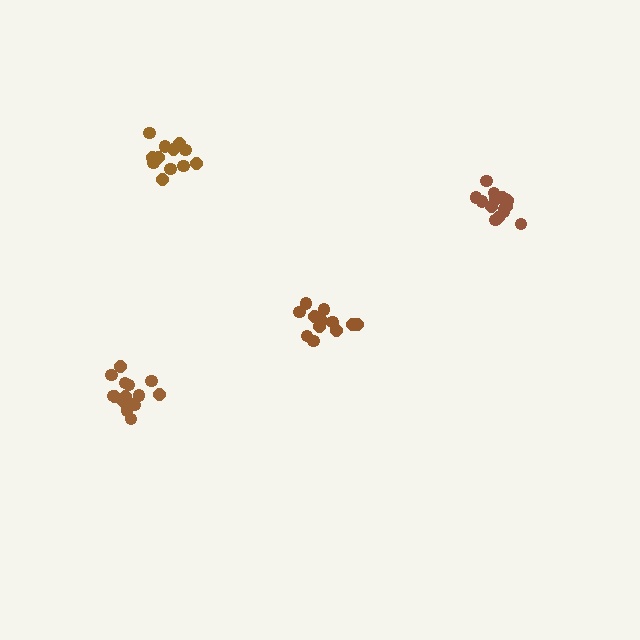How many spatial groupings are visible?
There are 4 spatial groupings.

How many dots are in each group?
Group 1: 12 dots, Group 2: 12 dots, Group 3: 16 dots, Group 4: 16 dots (56 total).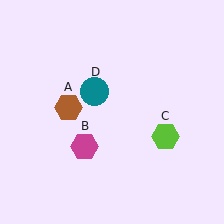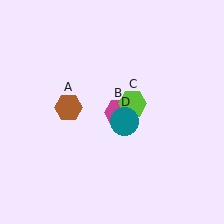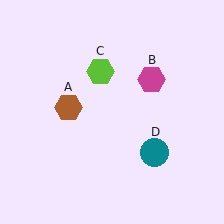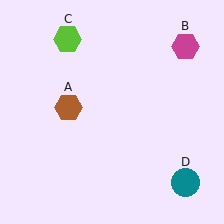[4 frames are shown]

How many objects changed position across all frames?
3 objects changed position: magenta hexagon (object B), lime hexagon (object C), teal circle (object D).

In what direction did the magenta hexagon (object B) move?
The magenta hexagon (object B) moved up and to the right.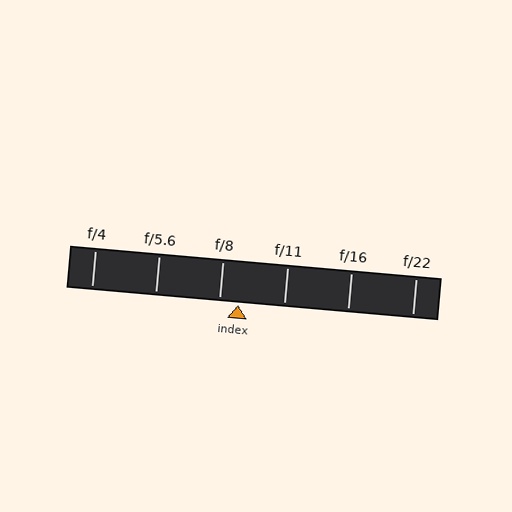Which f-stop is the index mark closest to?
The index mark is closest to f/8.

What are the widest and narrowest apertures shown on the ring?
The widest aperture shown is f/4 and the narrowest is f/22.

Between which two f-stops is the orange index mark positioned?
The index mark is between f/8 and f/11.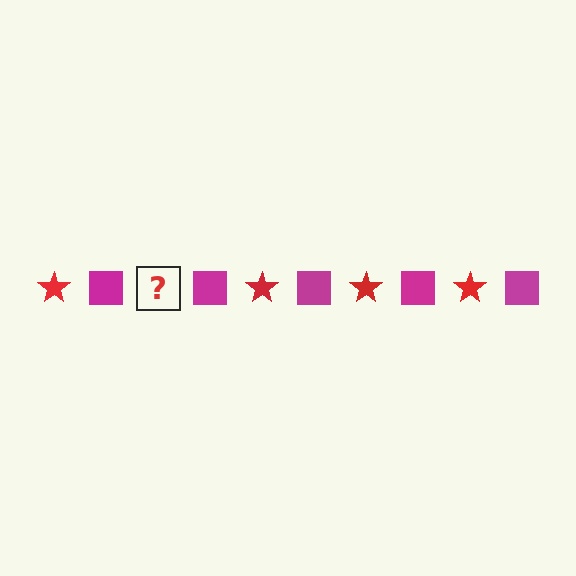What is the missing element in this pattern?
The missing element is a red star.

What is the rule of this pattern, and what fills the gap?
The rule is that the pattern alternates between red star and magenta square. The gap should be filled with a red star.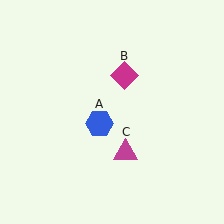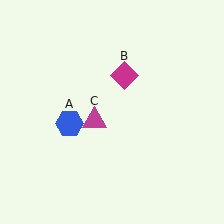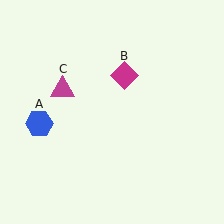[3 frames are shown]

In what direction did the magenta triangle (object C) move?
The magenta triangle (object C) moved up and to the left.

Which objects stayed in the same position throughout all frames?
Magenta diamond (object B) remained stationary.